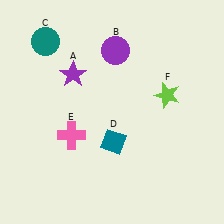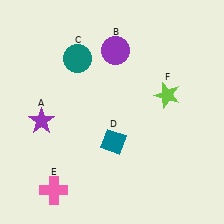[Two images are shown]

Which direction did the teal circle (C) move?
The teal circle (C) moved right.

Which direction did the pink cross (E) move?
The pink cross (E) moved down.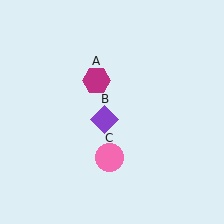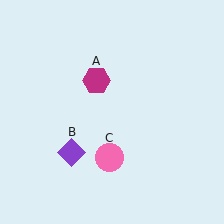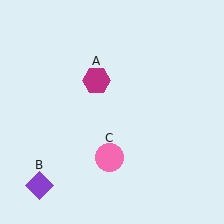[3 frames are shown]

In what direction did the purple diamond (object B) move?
The purple diamond (object B) moved down and to the left.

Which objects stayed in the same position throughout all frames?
Magenta hexagon (object A) and pink circle (object C) remained stationary.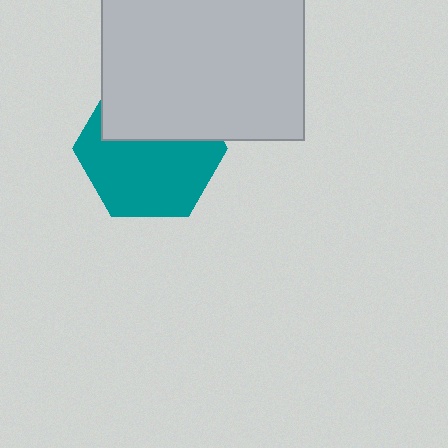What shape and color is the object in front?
The object in front is a light gray square.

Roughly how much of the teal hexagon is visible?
About half of it is visible (roughly 61%).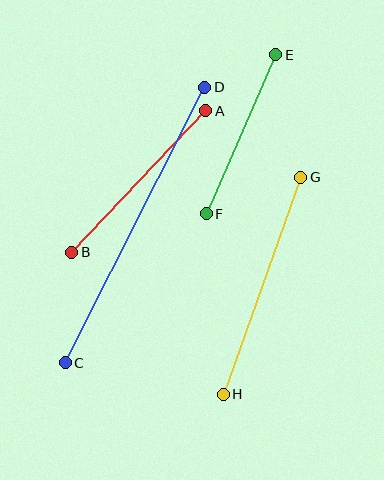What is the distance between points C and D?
The distance is approximately 309 pixels.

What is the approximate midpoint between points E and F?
The midpoint is at approximately (241, 134) pixels.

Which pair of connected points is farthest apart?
Points C and D are farthest apart.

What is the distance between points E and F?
The distance is approximately 174 pixels.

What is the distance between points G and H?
The distance is approximately 230 pixels.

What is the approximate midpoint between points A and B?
The midpoint is at approximately (139, 182) pixels.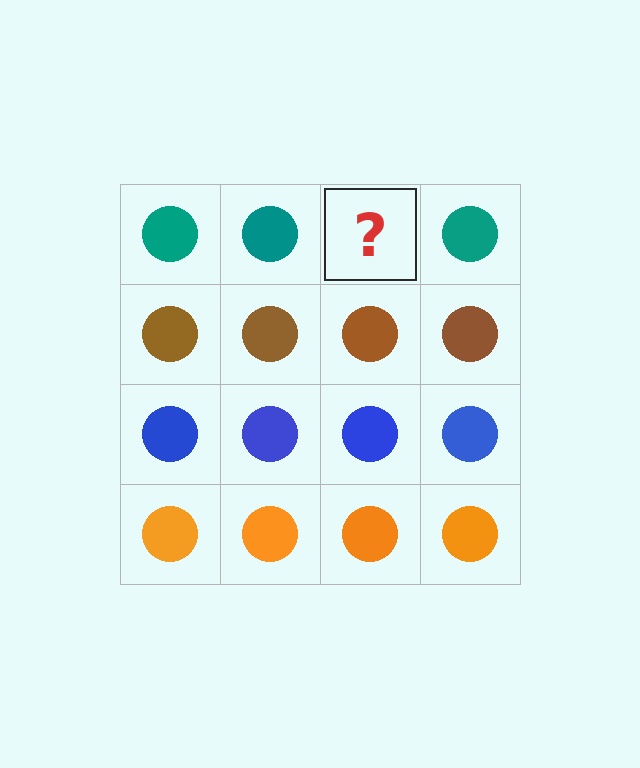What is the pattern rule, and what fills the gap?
The rule is that each row has a consistent color. The gap should be filled with a teal circle.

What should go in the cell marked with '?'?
The missing cell should contain a teal circle.